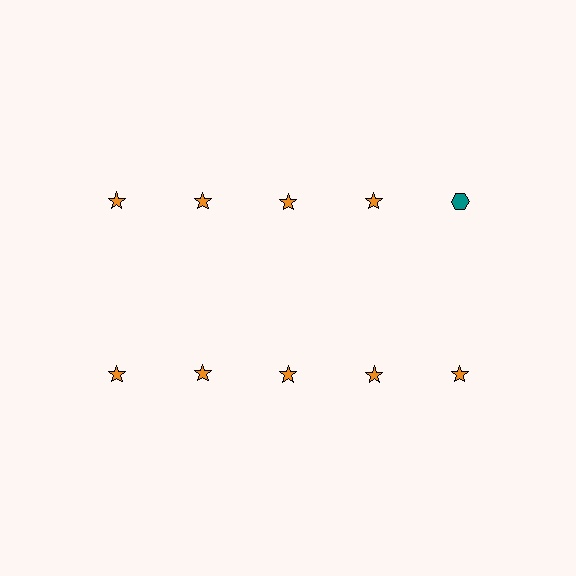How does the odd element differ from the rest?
It differs in both color (teal instead of orange) and shape (hexagon instead of star).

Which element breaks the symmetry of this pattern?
The teal hexagon in the top row, rightmost column breaks the symmetry. All other shapes are orange stars.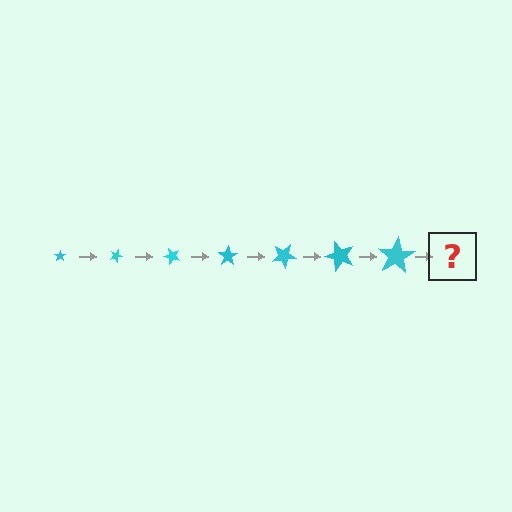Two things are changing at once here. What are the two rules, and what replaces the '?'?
The two rules are that the star grows larger each step and it rotates 25 degrees each step. The '?' should be a star, larger than the previous one and rotated 175 degrees from the start.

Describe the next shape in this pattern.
It should be a star, larger than the previous one and rotated 175 degrees from the start.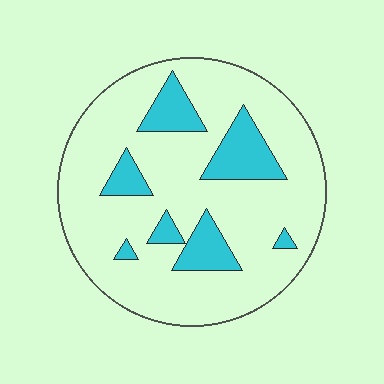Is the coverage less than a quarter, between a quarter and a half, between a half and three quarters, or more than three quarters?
Less than a quarter.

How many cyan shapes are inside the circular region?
7.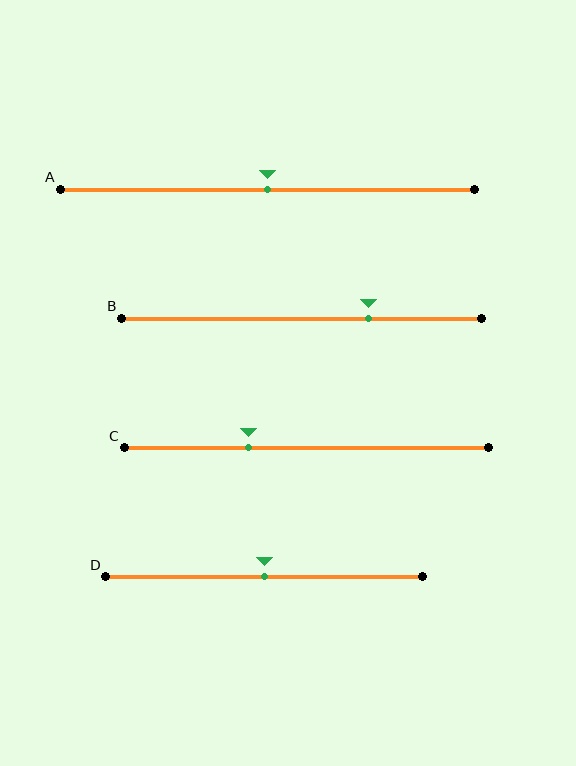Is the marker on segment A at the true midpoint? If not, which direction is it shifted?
Yes, the marker on segment A is at the true midpoint.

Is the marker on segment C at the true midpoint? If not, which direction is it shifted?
No, the marker on segment C is shifted to the left by about 16% of the segment length.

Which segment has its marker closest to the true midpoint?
Segment A has its marker closest to the true midpoint.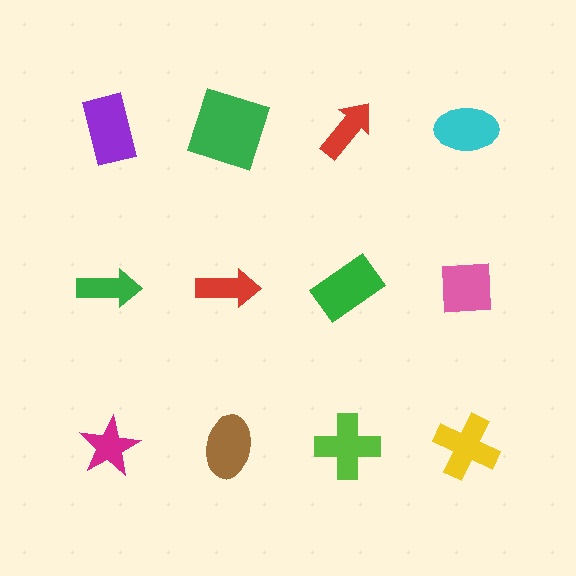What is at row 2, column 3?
A green rectangle.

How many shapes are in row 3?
4 shapes.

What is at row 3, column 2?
A brown ellipse.